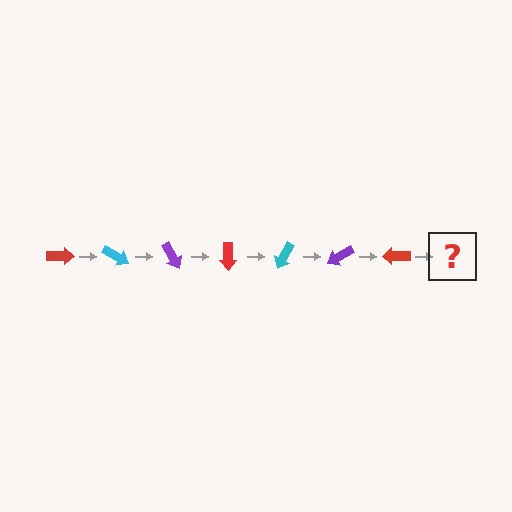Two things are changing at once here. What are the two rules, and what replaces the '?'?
The two rules are that it rotates 30 degrees each step and the color cycles through red, cyan, and purple. The '?' should be a cyan arrow, rotated 210 degrees from the start.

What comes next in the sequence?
The next element should be a cyan arrow, rotated 210 degrees from the start.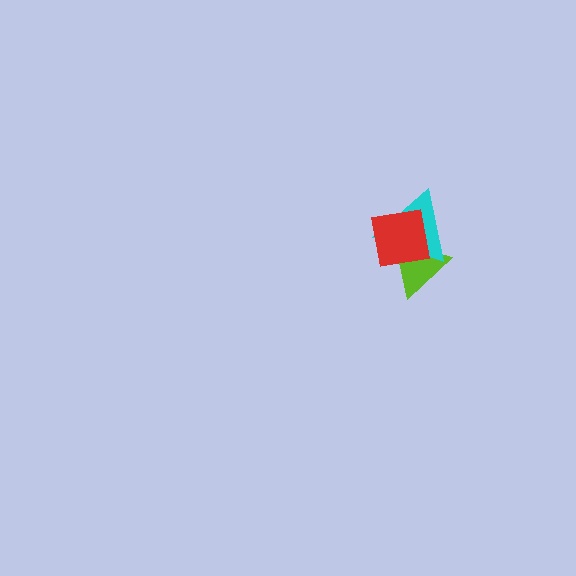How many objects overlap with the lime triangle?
2 objects overlap with the lime triangle.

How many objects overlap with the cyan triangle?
2 objects overlap with the cyan triangle.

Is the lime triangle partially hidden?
Yes, it is partially covered by another shape.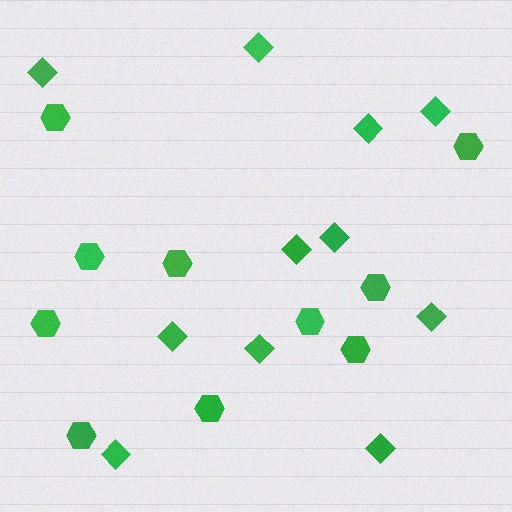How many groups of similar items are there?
There are 2 groups: one group of hexagons (10) and one group of diamonds (11).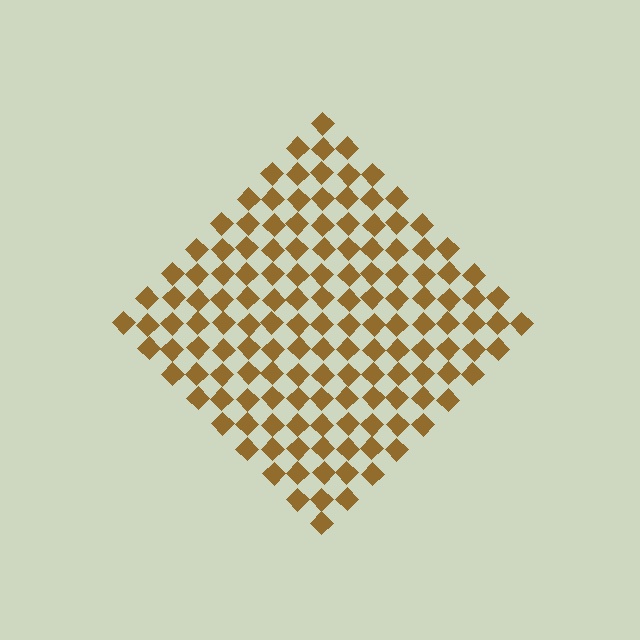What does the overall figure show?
The overall figure shows a diamond.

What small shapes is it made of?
It is made of small diamonds.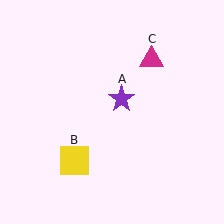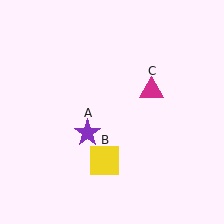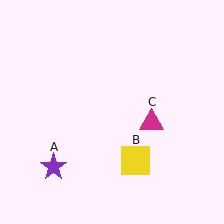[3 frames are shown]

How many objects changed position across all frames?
3 objects changed position: purple star (object A), yellow square (object B), magenta triangle (object C).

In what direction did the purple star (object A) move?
The purple star (object A) moved down and to the left.